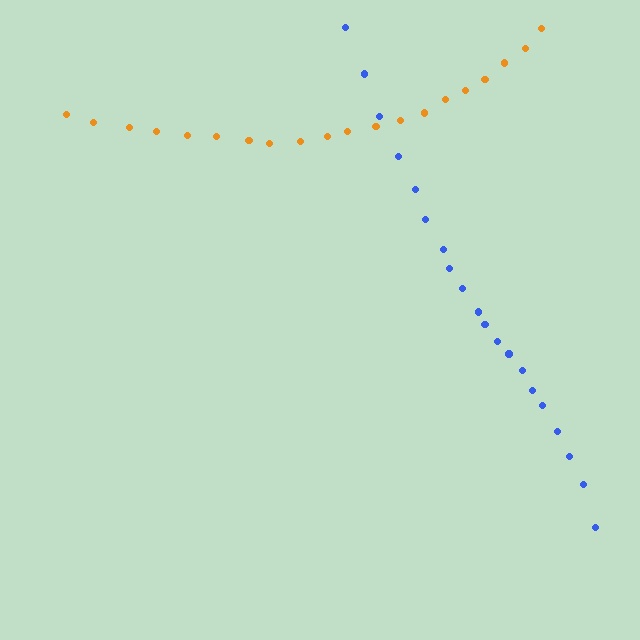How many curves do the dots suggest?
There are 2 distinct paths.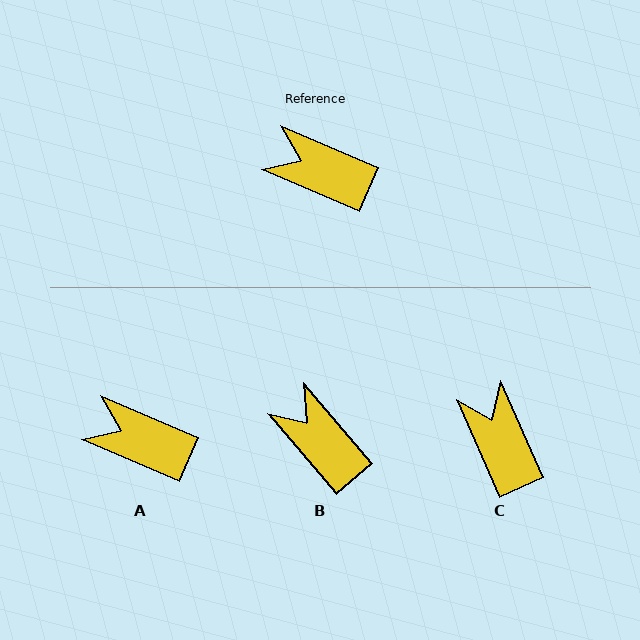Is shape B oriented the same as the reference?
No, it is off by about 26 degrees.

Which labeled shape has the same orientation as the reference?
A.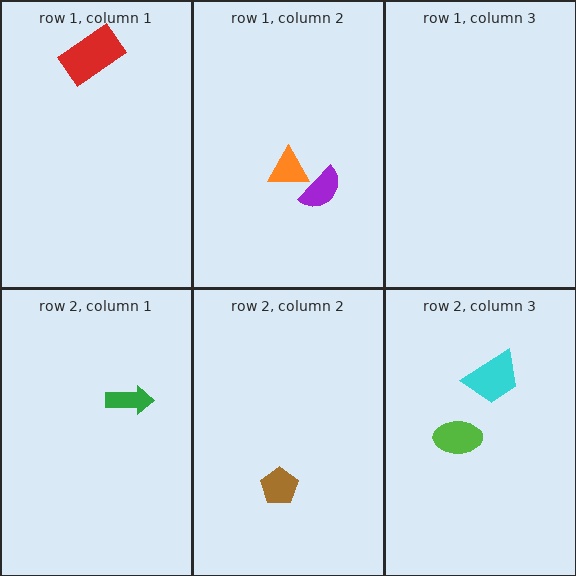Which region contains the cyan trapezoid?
The row 2, column 3 region.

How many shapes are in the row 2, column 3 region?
2.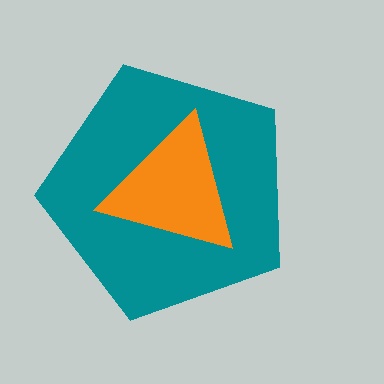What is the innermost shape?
The orange triangle.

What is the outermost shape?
The teal pentagon.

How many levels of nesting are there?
2.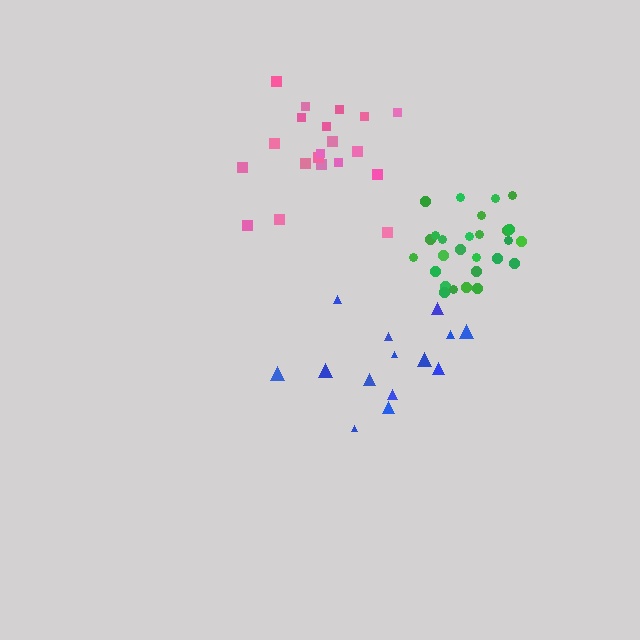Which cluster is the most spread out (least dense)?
Blue.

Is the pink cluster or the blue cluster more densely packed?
Pink.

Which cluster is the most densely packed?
Green.